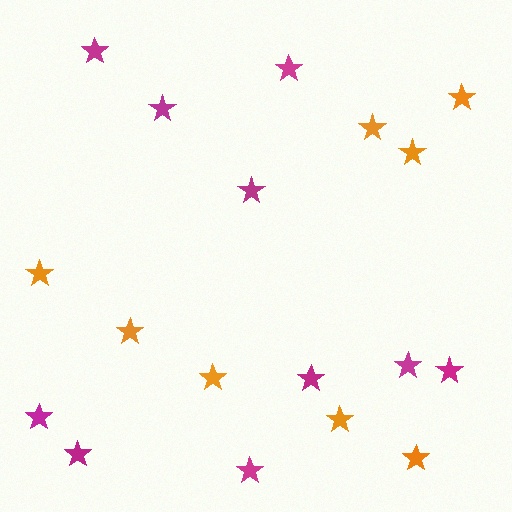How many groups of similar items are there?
There are 2 groups: one group of magenta stars (10) and one group of orange stars (8).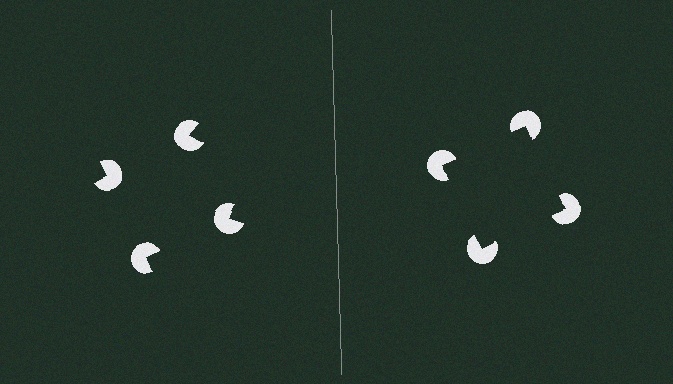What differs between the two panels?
The pac-man discs are positioned identically on both sides; only the wedge orientations differ. On the right they align to a square; on the left they are misaligned.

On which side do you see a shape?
An illusory square appears on the right side. On the left side the wedge cuts are rotated, so no coherent shape forms.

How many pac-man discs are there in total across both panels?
8 — 4 on each side.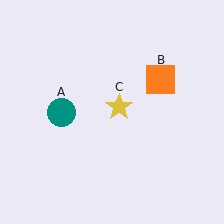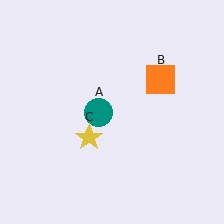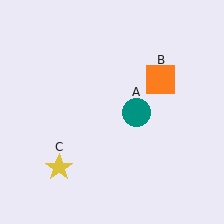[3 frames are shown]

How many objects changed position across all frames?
2 objects changed position: teal circle (object A), yellow star (object C).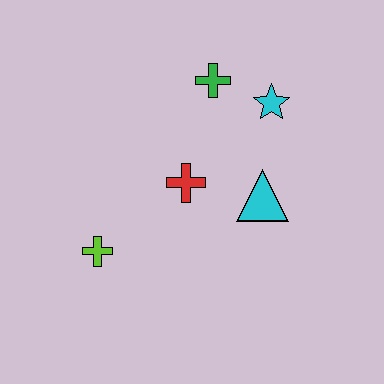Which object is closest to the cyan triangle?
The red cross is closest to the cyan triangle.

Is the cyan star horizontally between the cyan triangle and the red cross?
No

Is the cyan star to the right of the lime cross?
Yes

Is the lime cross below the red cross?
Yes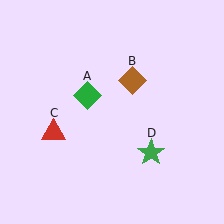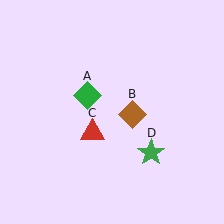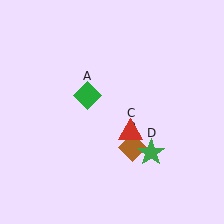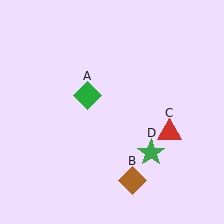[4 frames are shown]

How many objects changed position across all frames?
2 objects changed position: brown diamond (object B), red triangle (object C).